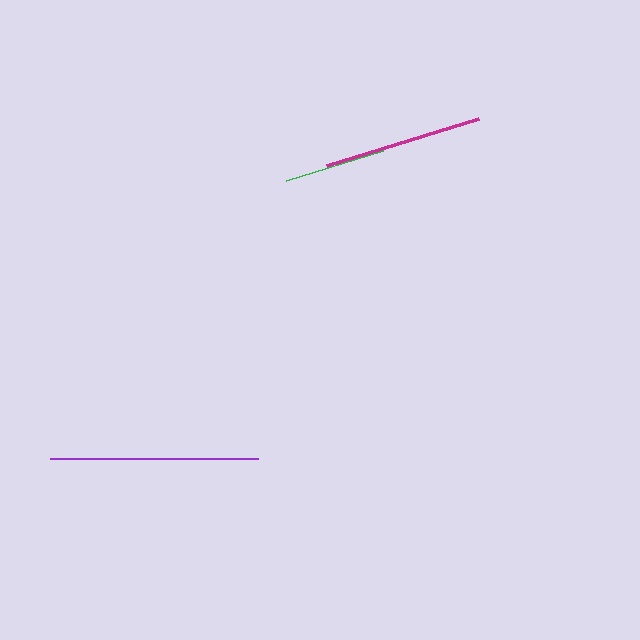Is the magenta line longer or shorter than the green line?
The magenta line is longer than the green line.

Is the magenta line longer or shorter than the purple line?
The purple line is longer than the magenta line.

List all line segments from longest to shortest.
From longest to shortest: purple, magenta, green.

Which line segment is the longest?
The purple line is the longest at approximately 207 pixels.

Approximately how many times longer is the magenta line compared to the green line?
The magenta line is approximately 1.6 times the length of the green line.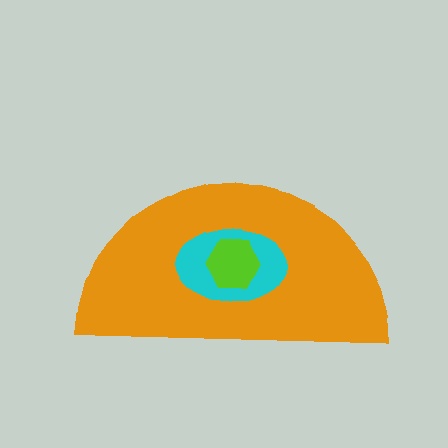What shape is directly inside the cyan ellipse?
The lime hexagon.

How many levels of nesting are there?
3.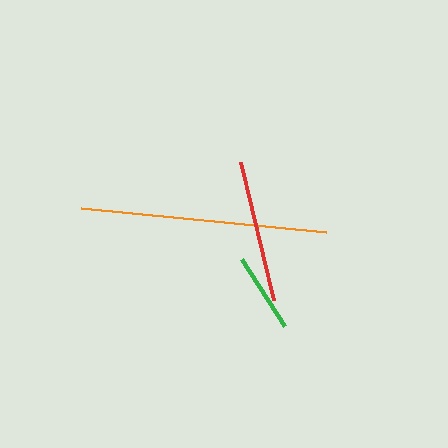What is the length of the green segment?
The green segment is approximately 79 pixels long.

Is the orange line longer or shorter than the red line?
The orange line is longer than the red line.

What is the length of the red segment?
The red segment is approximately 143 pixels long.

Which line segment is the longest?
The orange line is the longest at approximately 246 pixels.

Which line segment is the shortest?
The green line is the shortest at approximately 79 pixels.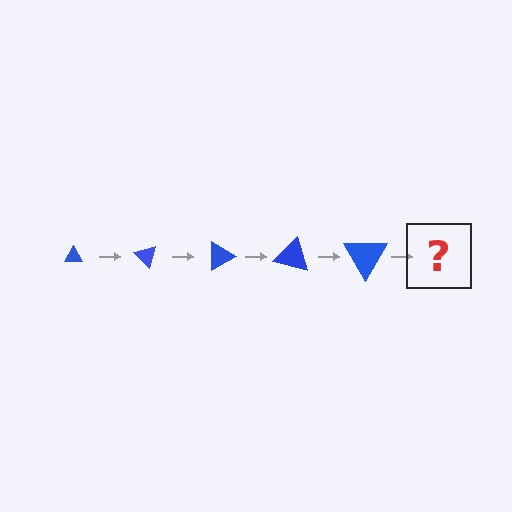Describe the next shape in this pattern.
It should be a triangle, larger than the previous one and rotated 225 degrees from the start.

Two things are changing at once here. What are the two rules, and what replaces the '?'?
The two rules are that the triangle grows larger each step and it rotates 45 degrees each step. The '?' should be a triangle, larger than the previous one and rotated 225 degrees from the start.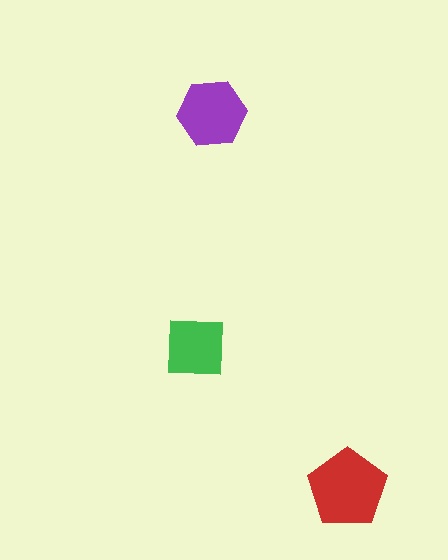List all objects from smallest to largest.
The green square, the purple hexagon, the red pentagon.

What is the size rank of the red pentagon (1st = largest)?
1st.